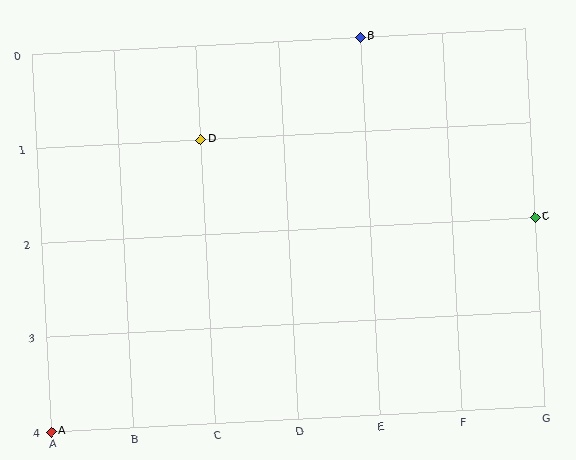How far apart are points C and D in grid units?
Points C and D are 4 columns and 1 row apart (about 4.1 grid units diagonally).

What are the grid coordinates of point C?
Point C is at grid coordinates (G, 2).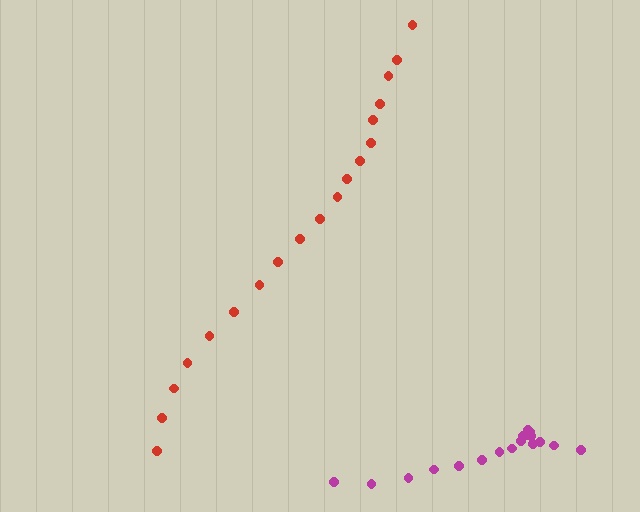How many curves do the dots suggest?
There are 2 distinct paths.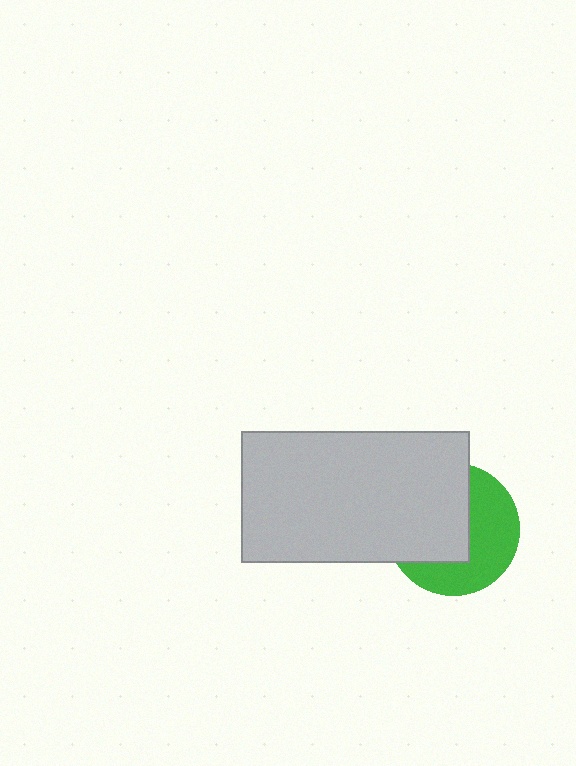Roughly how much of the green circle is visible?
About half of it is visible (roughly 48%).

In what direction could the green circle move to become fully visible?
The green circle could move right. That would shift it out from behind the light gray rectangle entirely.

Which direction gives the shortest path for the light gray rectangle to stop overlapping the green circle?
Moving left gives the shortest separation.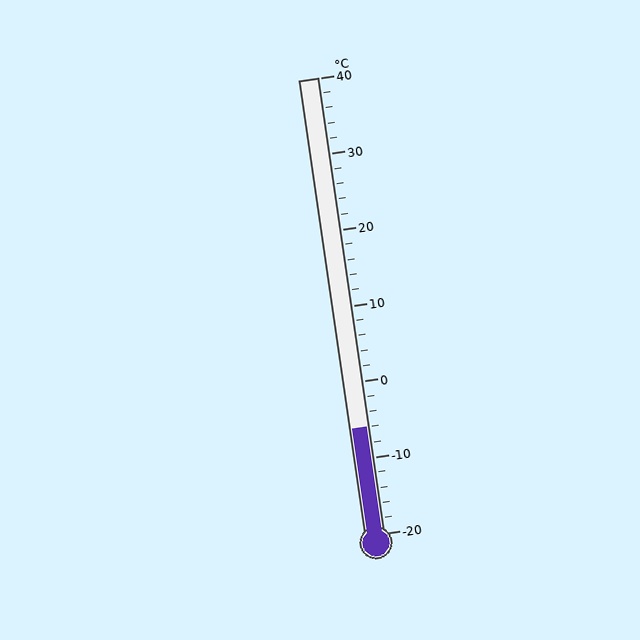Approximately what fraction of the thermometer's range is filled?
The thermometer is filled to approximately 25% of its range.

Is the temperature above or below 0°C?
The temperature is below 0°C.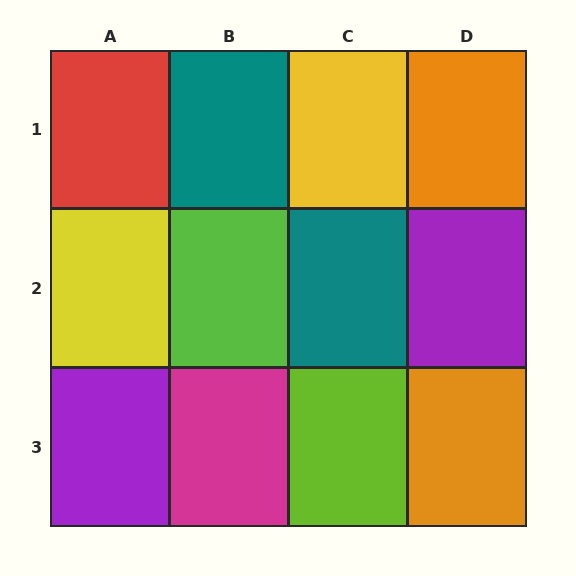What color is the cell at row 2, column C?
Teal.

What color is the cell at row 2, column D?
Purple.